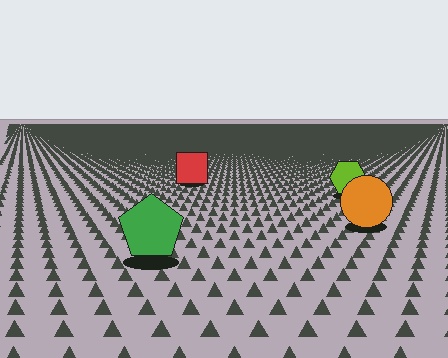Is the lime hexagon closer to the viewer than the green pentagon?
No. The green pentagon is closer — you can tell from the texture gradient: the ground texture is coarser near it.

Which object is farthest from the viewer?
The red square is farthest from the viewer. It appears smaller and the ground texture around it is denser.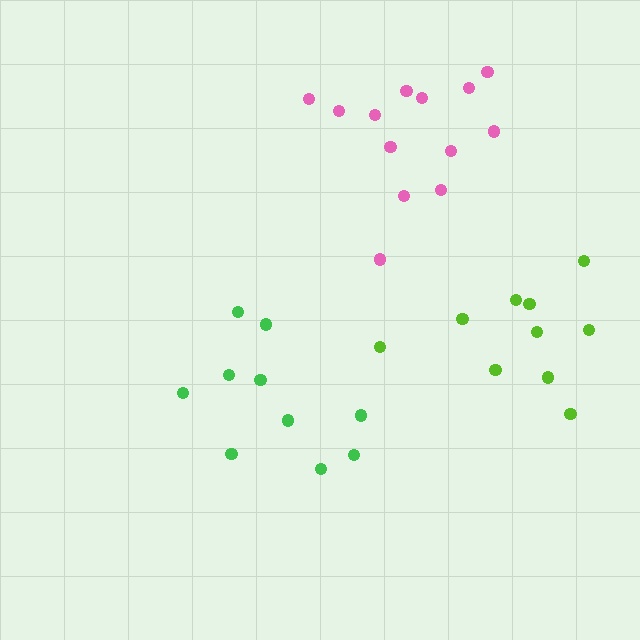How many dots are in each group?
Group 1: 10 dots, Group 2: 10 dots, Group 3: 13 dots (33 total).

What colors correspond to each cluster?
The clusters are colored: green, lime, pink.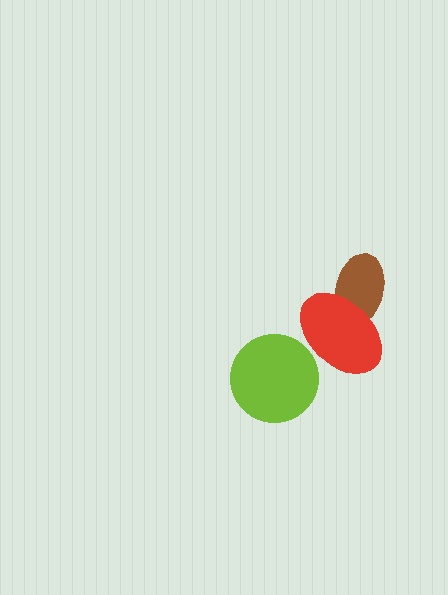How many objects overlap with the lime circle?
1 object overlaps with the lime circle.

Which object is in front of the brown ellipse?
The red ellipse is in front of the brown ellipse.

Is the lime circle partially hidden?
Yes, it is partially covered by another shape.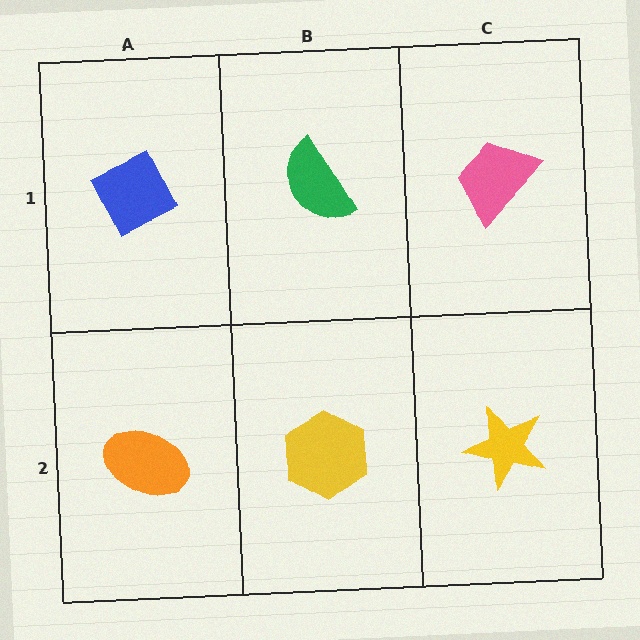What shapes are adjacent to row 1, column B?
A yellow hexagon (row 2, column B), a blue diamond (row 1, column A), a pink trapezoid (row 1, column C).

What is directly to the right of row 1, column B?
A pink trapezoid.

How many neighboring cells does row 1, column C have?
2.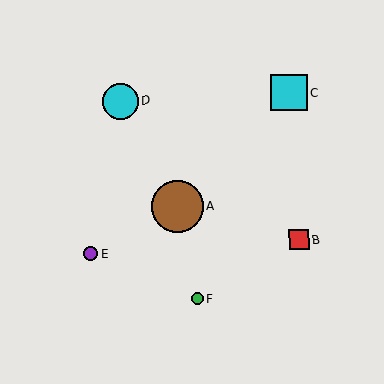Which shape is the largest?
The brown circle (labeled A) is the largest.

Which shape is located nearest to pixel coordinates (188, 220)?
The brown circle (labeled A) at (178, 207) is nearest to that location.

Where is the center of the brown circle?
The center of the brown circle is at (178, 207).